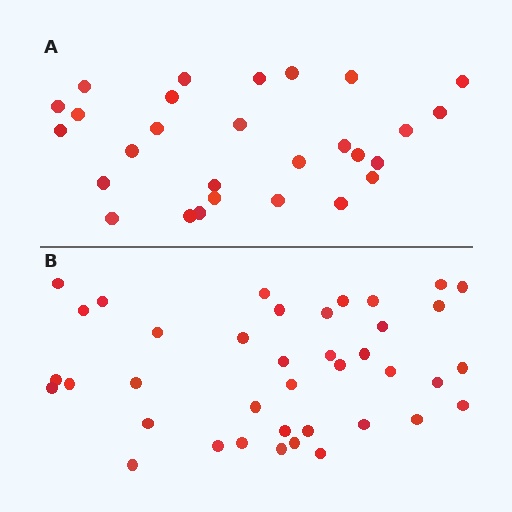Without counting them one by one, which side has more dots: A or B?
Region B (the bottom region) has more dots.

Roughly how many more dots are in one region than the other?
Region B has roughly 12 or so more dots than region A.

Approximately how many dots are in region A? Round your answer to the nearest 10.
About 30 dots. (The exact count is 28, which rounds to 30.)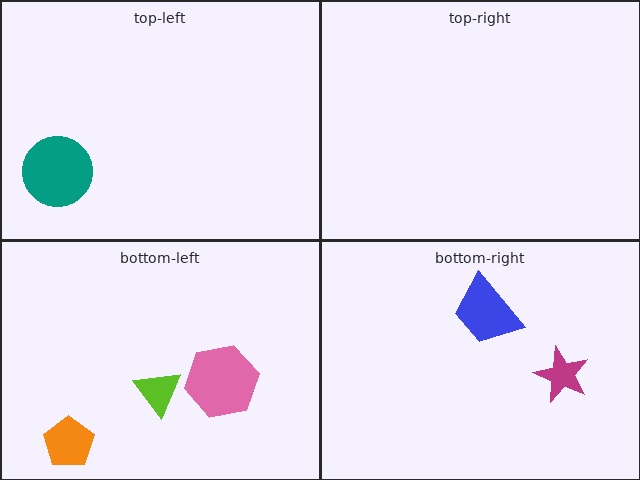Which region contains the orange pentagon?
The bottom-left region.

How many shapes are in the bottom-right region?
2.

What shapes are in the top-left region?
The teal circle.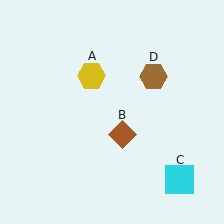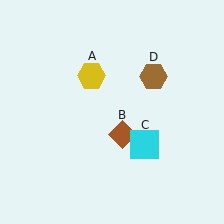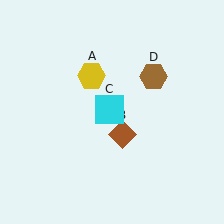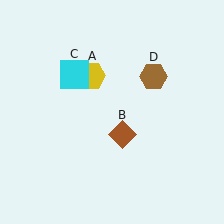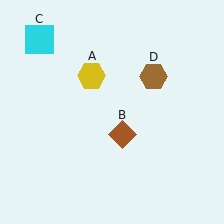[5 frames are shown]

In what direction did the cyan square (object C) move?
The cyan square (object C) moved up and to the left.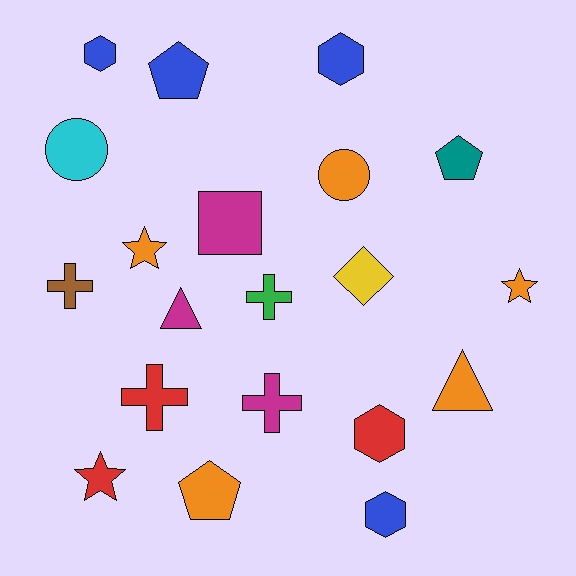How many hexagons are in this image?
There are 4 hexagons.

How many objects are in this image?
There are 20 objects.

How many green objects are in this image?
There is 1 green object.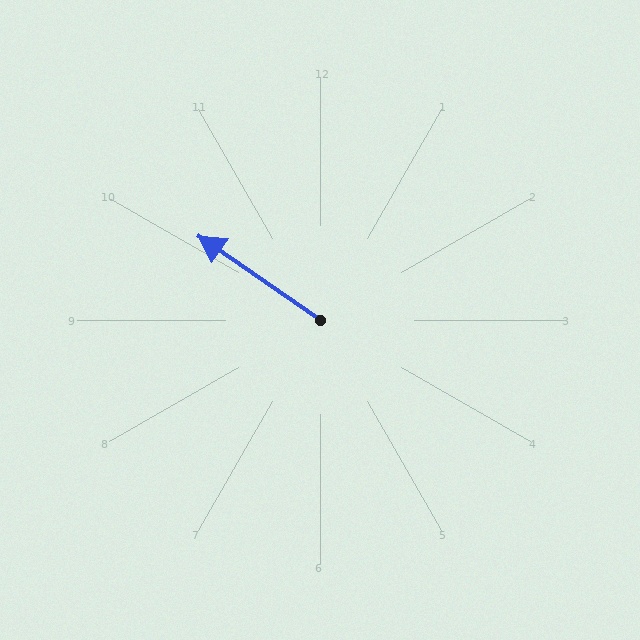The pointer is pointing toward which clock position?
Roughly 10 o'clock.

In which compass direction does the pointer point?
Northwest.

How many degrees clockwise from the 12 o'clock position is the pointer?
Approximately 305 degrees.